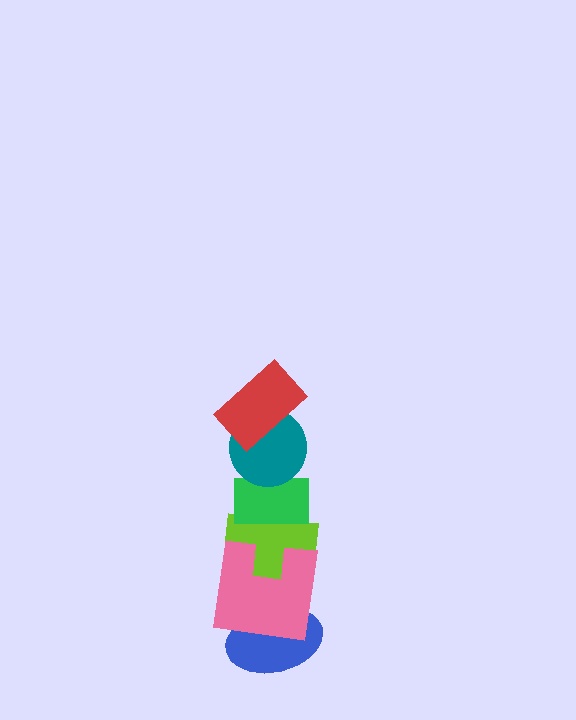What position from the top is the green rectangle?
The green rectangle is 3rd from the top.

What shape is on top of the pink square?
The lime cross is on top of the pink square.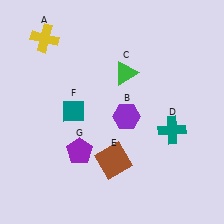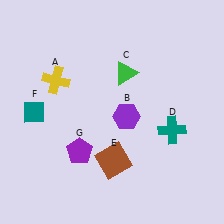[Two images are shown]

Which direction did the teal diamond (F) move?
The teal diamond (F) moved left.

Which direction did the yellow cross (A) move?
The yellow cross (A) moved down.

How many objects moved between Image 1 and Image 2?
2 objects moved between the two images.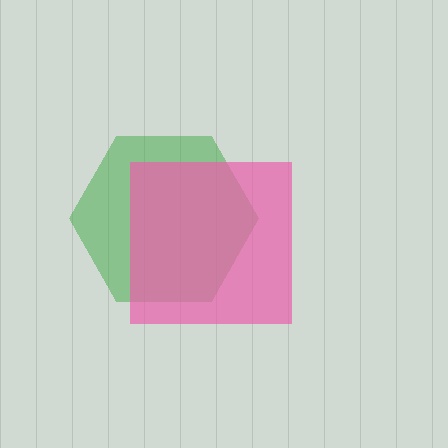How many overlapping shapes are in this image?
There are 2 overlapping shapes in the image.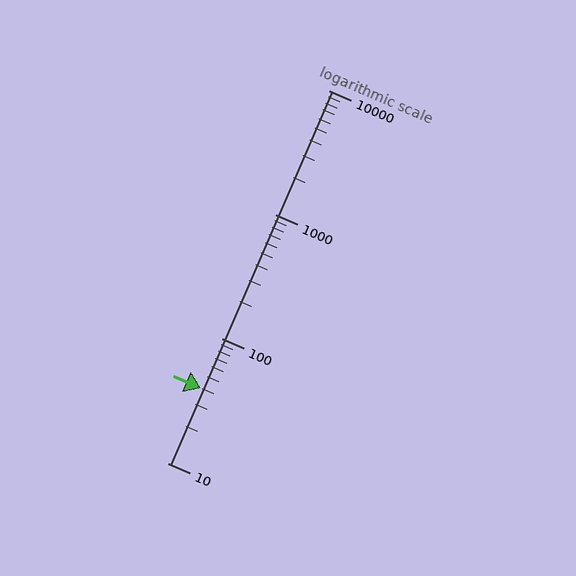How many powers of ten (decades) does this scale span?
The scale spans 3 decades, from 10 to 10000.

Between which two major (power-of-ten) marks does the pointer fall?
The pointer is between 10 and 100.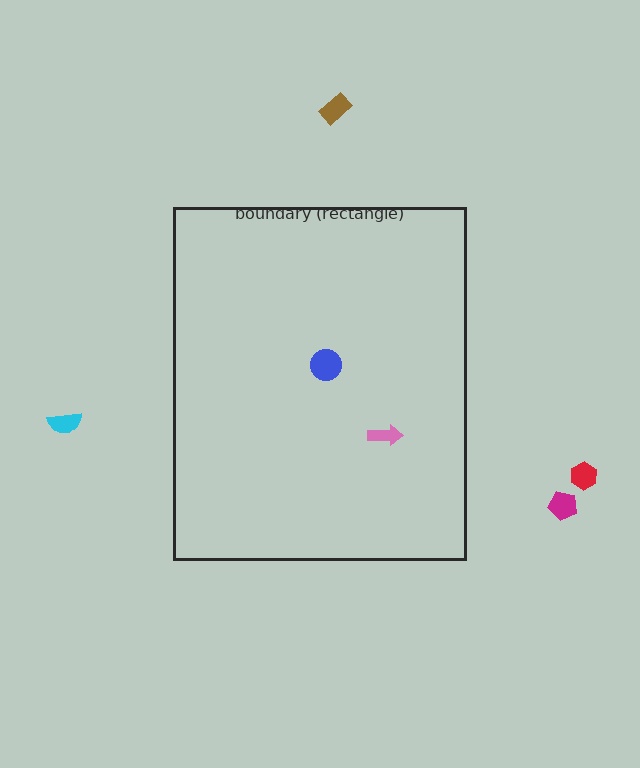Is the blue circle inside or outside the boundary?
Inside.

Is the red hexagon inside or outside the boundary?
Outside.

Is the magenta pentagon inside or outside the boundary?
Outside.